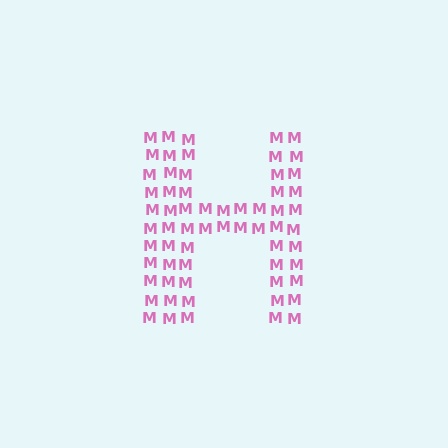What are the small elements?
The small elements are letter M's.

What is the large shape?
The large shape is the letter H.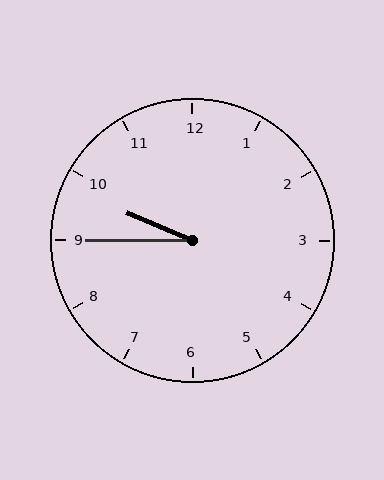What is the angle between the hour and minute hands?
Approximately 22 degrees.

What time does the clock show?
9:45.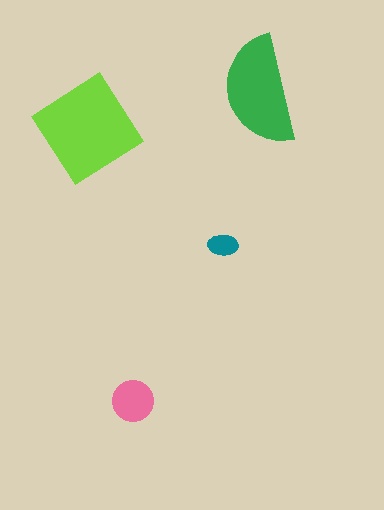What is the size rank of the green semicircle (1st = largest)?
2nd.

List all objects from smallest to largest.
The teal ellipse, the pink circle, the green semicircle, the lime diamond.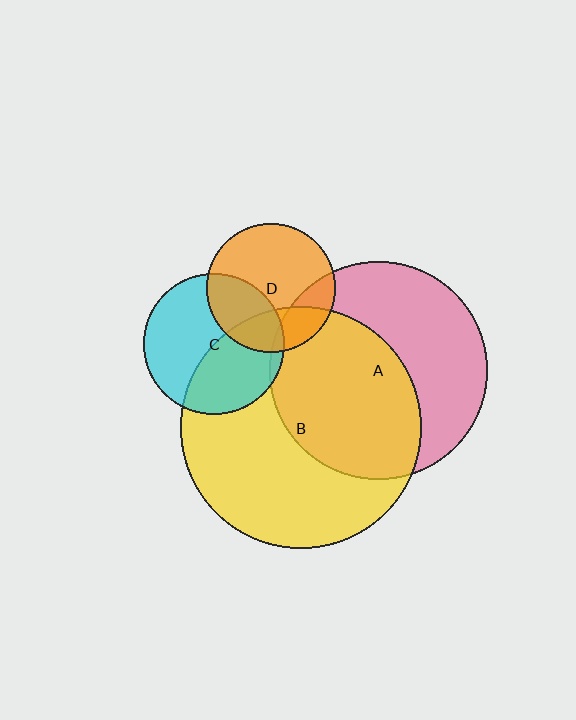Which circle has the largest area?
Circle B (yellow).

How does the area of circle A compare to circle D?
Approximately 2.9 times.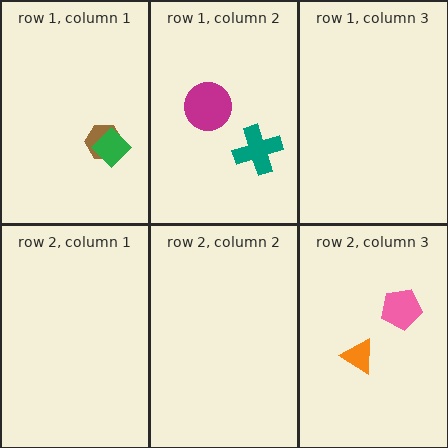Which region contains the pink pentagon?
The row 2, column 3 region.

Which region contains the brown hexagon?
The row 1, column 1 region.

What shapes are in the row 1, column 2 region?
The magenta circle, the teal cross.